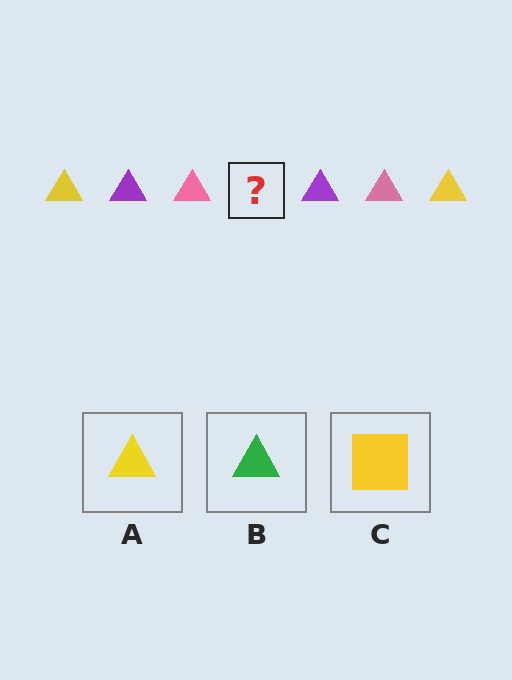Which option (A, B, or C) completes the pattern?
A.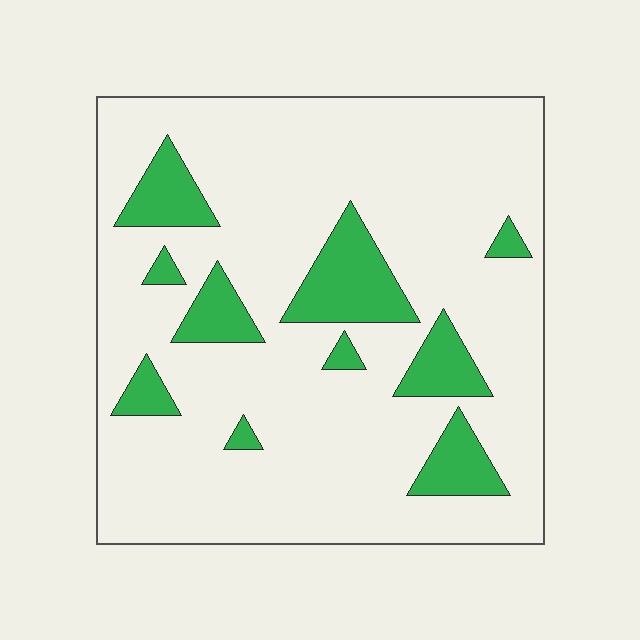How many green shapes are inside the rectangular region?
10.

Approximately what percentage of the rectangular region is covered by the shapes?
Approximately 15%.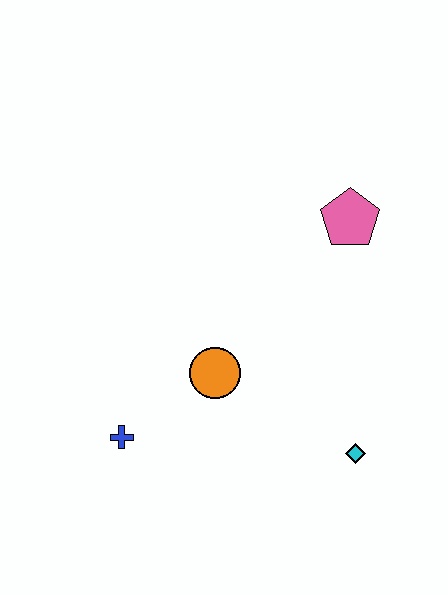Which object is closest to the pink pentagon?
The orange circle is closest to the pink pentagon.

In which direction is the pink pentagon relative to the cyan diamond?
The pink pentagon is above the cyan diamond.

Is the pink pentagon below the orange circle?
No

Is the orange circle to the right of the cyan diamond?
No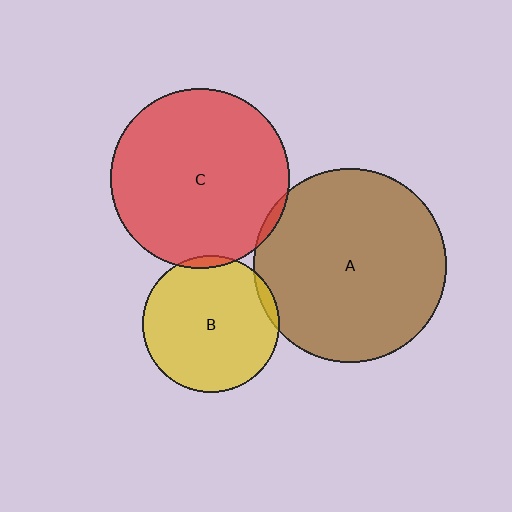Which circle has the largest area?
Circle A (brown).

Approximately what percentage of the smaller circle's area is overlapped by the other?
Approximately 5%.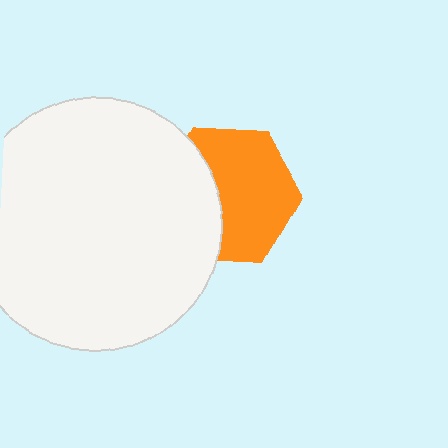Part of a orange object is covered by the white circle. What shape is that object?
It is a hexagon.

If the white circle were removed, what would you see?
You would see the complete orange hexagon.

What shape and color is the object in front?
The object in front is a white circle.